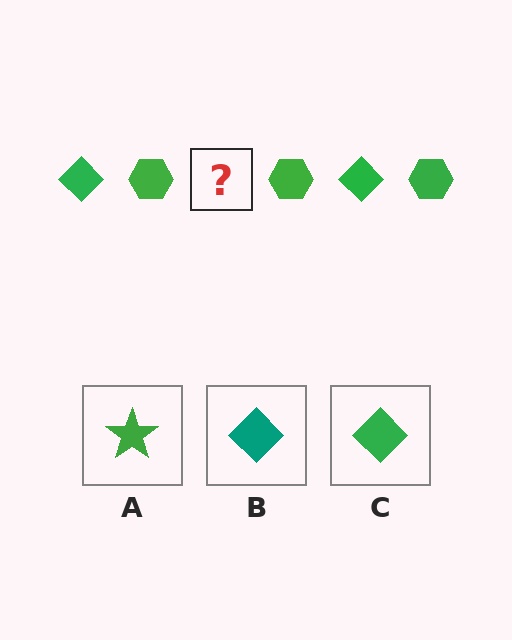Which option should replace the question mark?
Option C.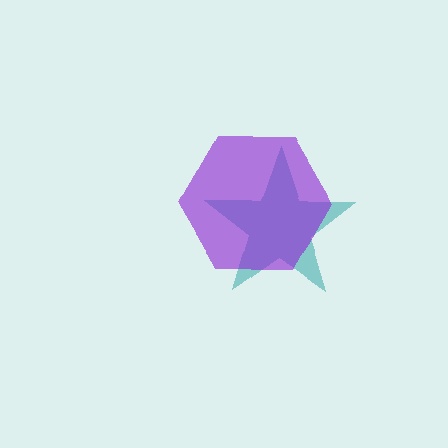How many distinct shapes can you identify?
There are 2 distinct shapes: a teal star, a purple hexagon.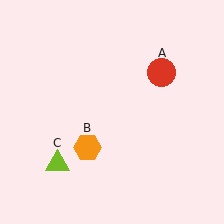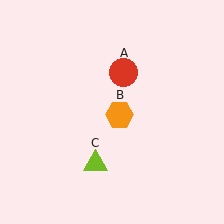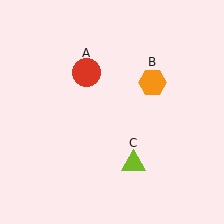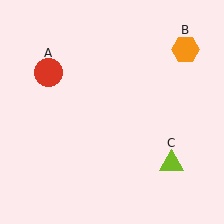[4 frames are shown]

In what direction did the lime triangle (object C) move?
The lime triangle (object C) moved right.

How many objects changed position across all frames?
3 objects changed position: red circle (object A), orange hexagon (object B), lime triangle (object C).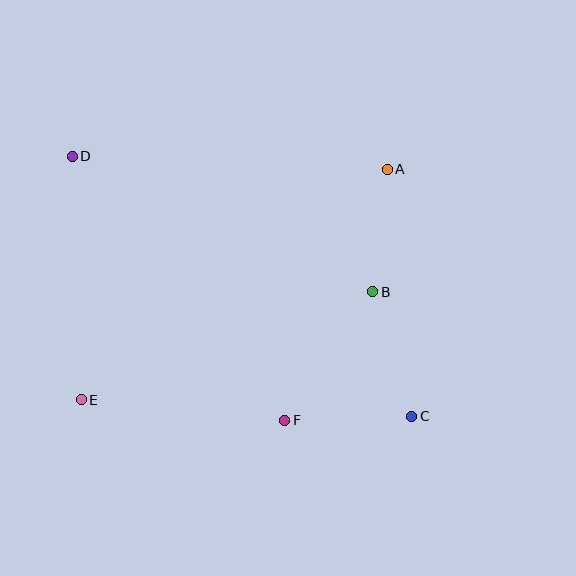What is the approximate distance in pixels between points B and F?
The distance between B and F is approximately 156 pixels.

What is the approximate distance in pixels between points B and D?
The distance between B and D is approximately 330 pixels.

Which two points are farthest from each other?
Points C and D are farthest from each other.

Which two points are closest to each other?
Points A and B are closest to each other.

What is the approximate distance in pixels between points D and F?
The distance between D and F is approximately 339 pixels.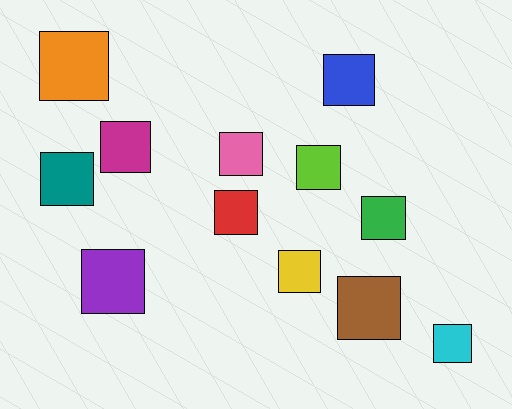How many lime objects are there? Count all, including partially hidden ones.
There is 1 lime object.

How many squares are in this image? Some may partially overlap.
There are 12 squares.